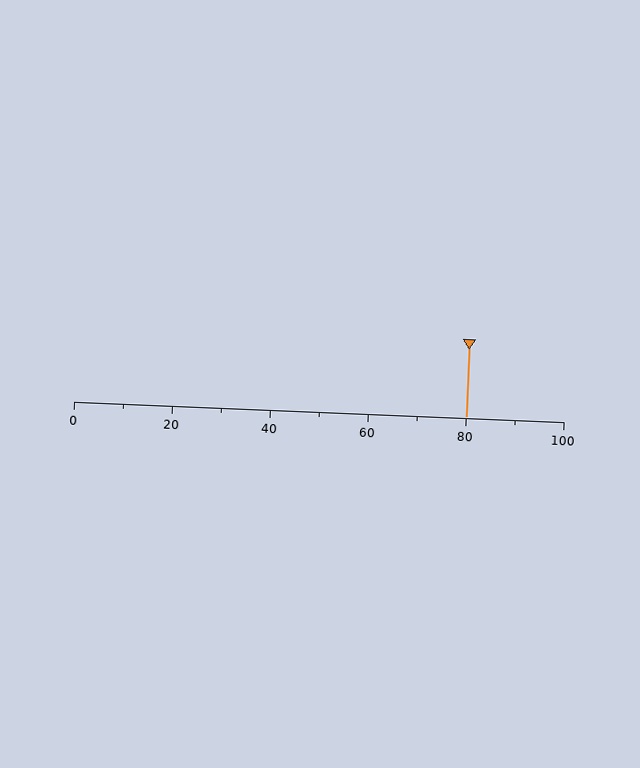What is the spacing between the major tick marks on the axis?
The major ticks are spaced 20 apart.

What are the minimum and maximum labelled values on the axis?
The axis runs from 0 to 100.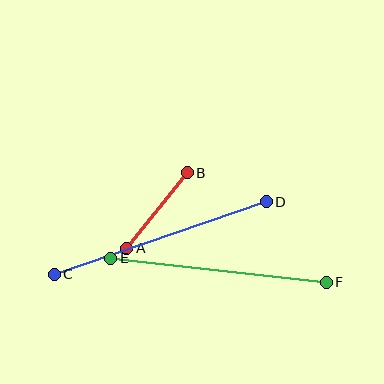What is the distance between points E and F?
The distance is approximately 216 pixels.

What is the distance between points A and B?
The distance is approximately 97 pixels.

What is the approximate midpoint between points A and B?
The midpoint is at approximately (157, 210) pixels.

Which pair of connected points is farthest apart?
Points C and D are farthest apart.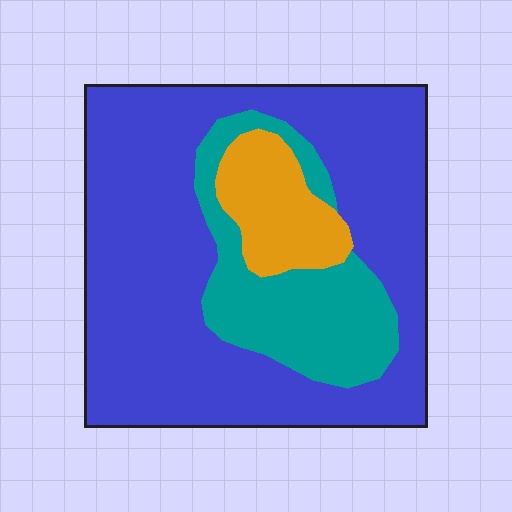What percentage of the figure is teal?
Teal covers roughly 20% of the figure.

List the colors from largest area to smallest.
From largest to smallest: blue, teal, orange.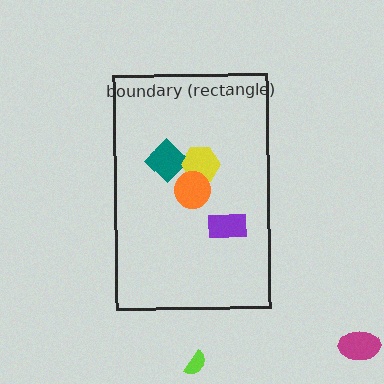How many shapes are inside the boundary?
4 inside, 2 outside.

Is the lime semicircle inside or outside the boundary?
Outside.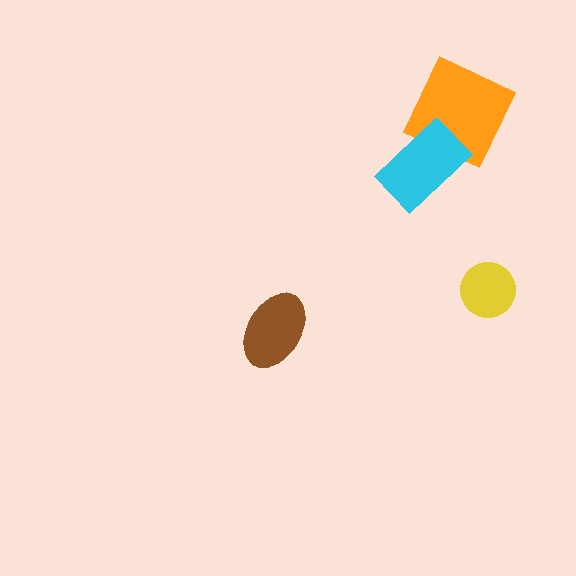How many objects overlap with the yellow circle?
0 objects overlap with the yellow circle.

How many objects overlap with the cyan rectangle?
1 object overlaps with the cyan rectangle.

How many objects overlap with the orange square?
1 object overlaps with the orange square.